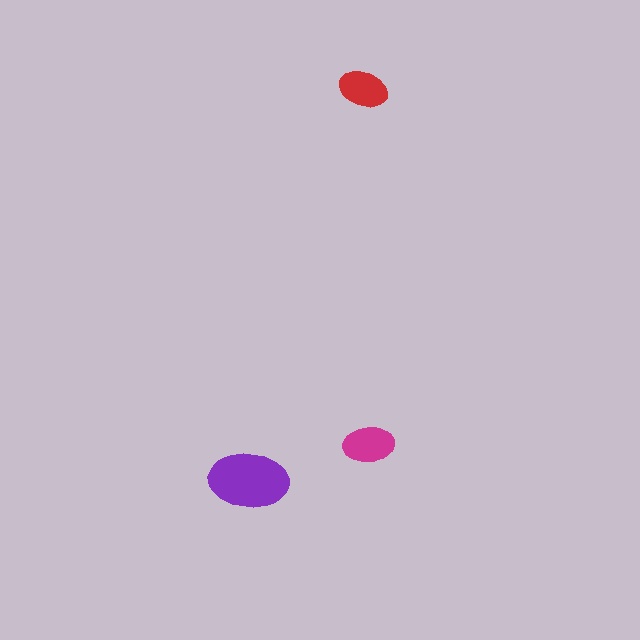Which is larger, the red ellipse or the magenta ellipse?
The magenta one.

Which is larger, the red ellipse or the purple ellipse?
The purple one.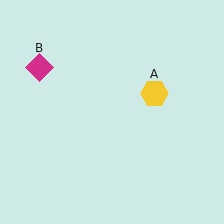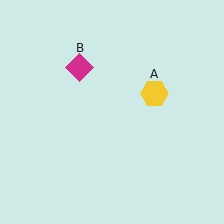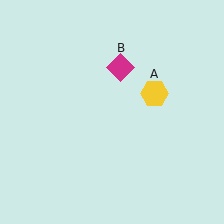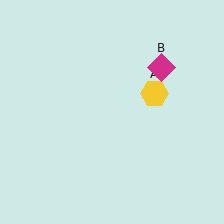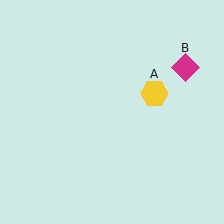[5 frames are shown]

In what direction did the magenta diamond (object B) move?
The magenta diamond (object B) moved right.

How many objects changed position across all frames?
1 object changed position: magenta diamond (object B).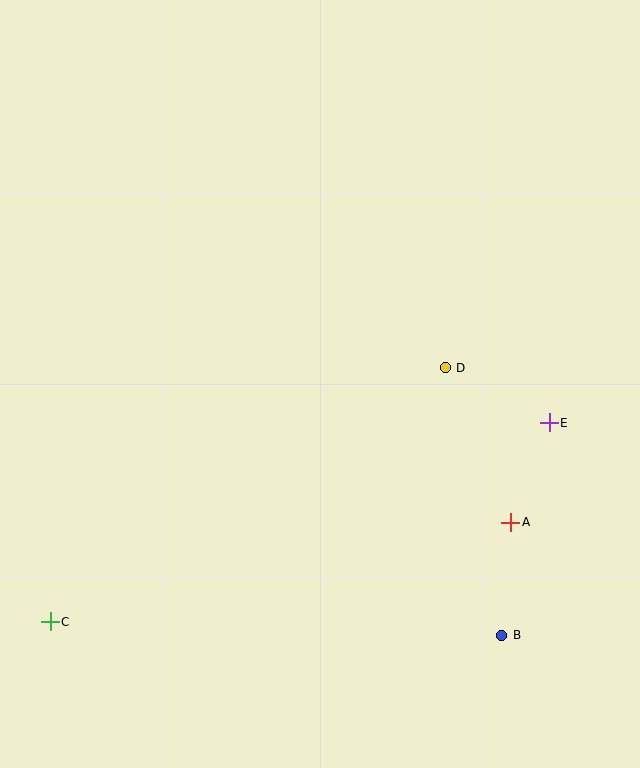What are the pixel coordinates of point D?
Point D is at (445, 368).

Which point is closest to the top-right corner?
Point D is closest to the top-right corner.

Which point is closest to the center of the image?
Point D at (445, 368) is closest to the center.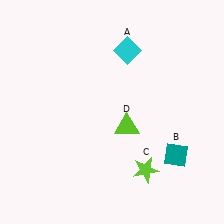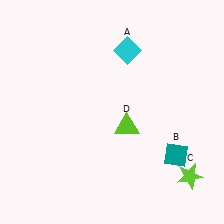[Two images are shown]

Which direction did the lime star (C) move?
The lime star (C) moved right.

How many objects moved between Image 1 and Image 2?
1 object moved between the two images.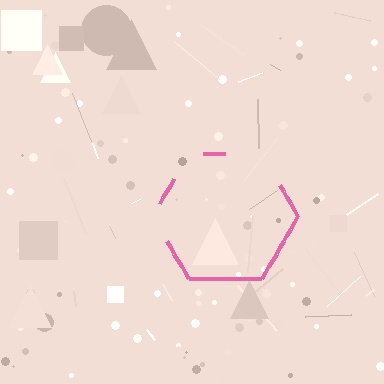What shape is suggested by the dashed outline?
The dashed outline suggests a hexagon.